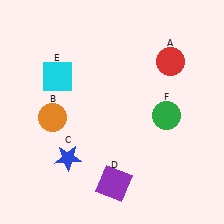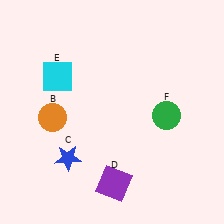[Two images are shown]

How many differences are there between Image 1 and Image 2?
There is 1 difference between the two images.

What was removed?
The red circle (A) was removed in Image 2.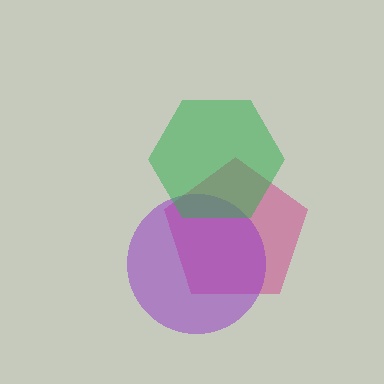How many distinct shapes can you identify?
There are 3 distinct shapes: a magenta pentagon, a purple circle, a green hexagon.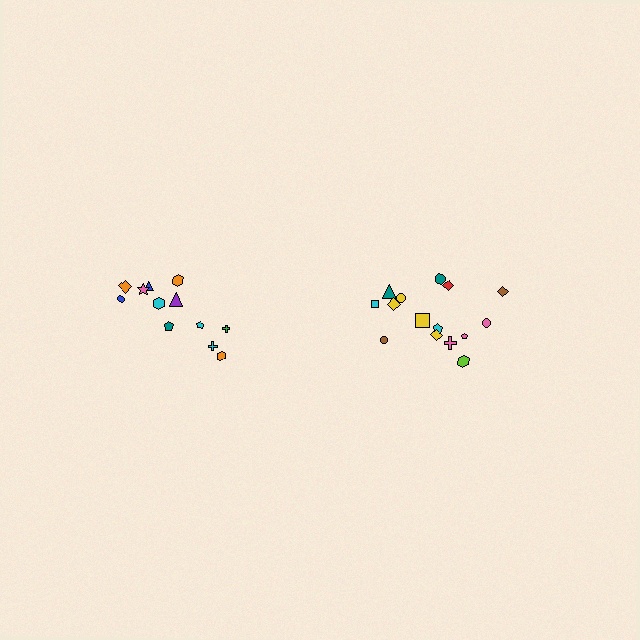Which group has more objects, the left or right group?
The right group.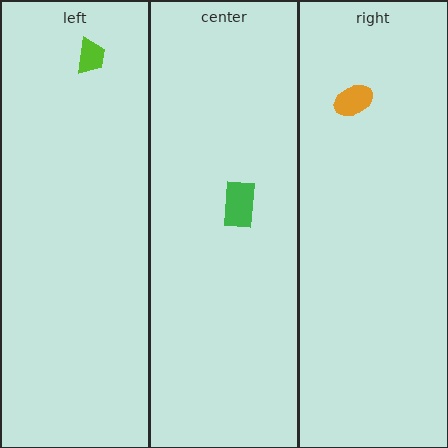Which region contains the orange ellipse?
The right region.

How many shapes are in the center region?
1.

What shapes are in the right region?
The orange ellipse.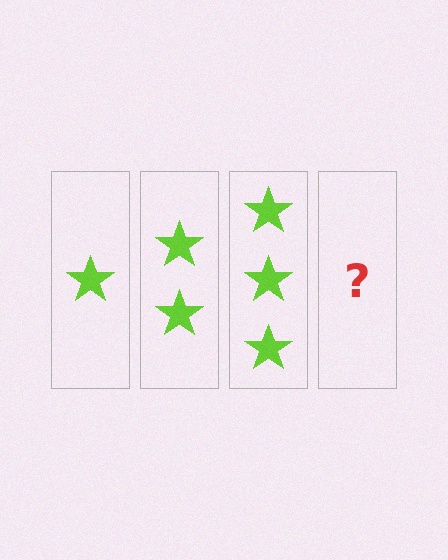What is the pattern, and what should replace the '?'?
The pattern is that each step adds one more star. The '?' should be 4 stars.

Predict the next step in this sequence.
The next step is 4 stars.